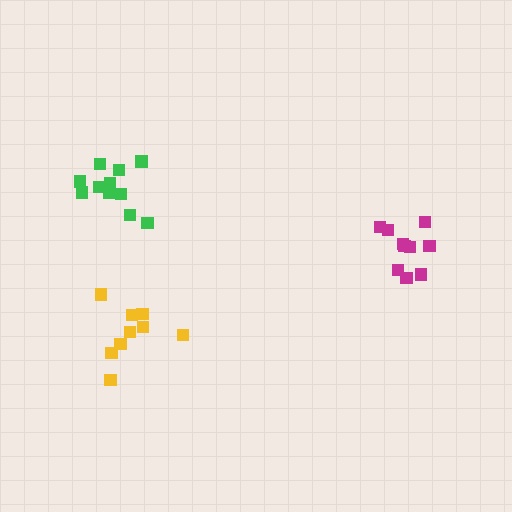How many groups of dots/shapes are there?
There are 3 groups.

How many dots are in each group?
Group 1: 9 dots, Group 2: 10 dots, Group 3: 11 dots (30 total).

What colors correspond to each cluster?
The clusters are colored: yellow, magenta, green.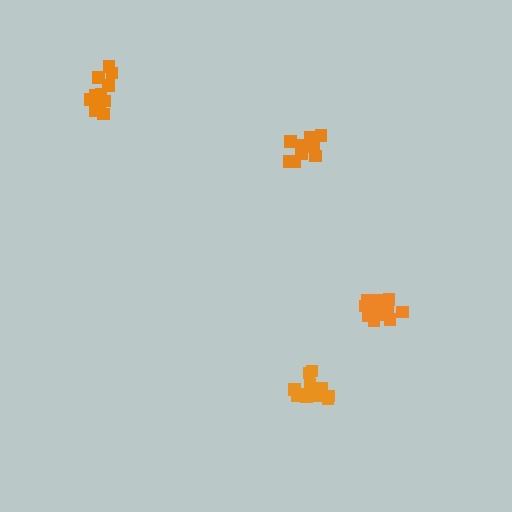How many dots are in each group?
Group 1: 15 dots, Group 2: 13 dots, Group 3: 13 dots, Group 4: 12 dots (53 total).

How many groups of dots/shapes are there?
There are 4 groups.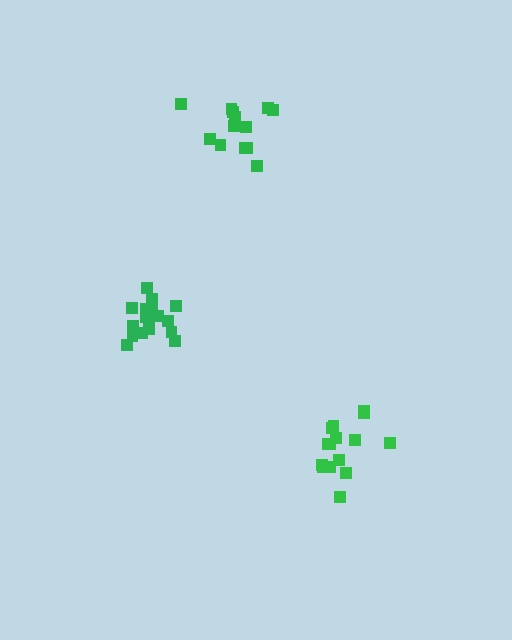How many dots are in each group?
Group 1: 15 dots, Group 2: 17 dots, Group 3: 13 dots (45 total).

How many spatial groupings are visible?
There are 3 spatial groupings.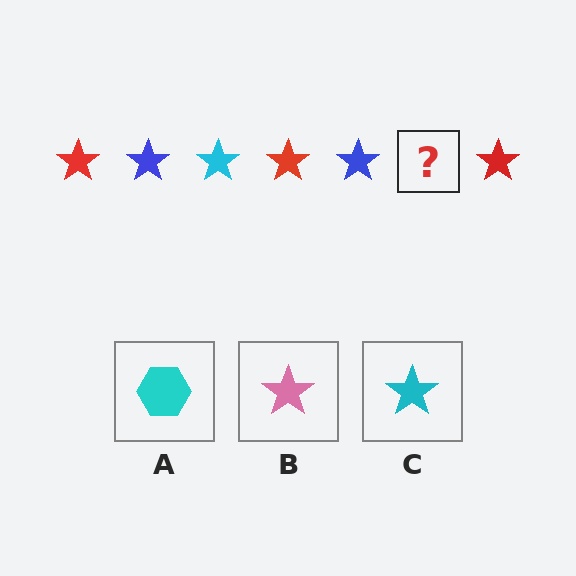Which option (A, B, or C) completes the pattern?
C.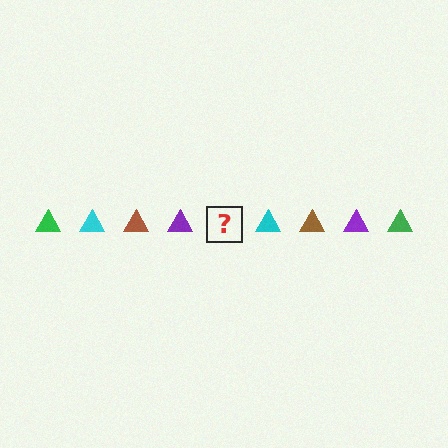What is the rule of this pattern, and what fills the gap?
The rule is that the pattern cycles through green, cyan, brown, purple triangles. The gap should be filled with a green triangle.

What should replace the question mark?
The question mark should be replaced with a green triangle.